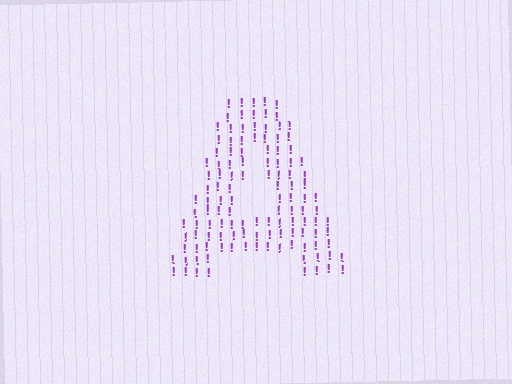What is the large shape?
The large shape is the letter A.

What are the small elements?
The small elements are exclamation marks.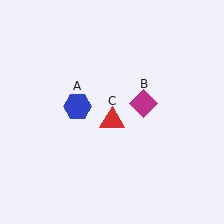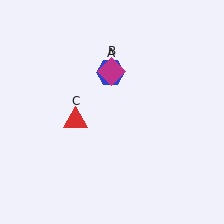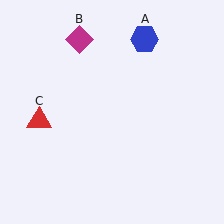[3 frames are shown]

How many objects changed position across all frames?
3 objects changed position: blue hexagon (object A), magenta diamond (object B), red triangle (object C).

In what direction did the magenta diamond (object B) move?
The magenta diamond (object B) moved up and to the left.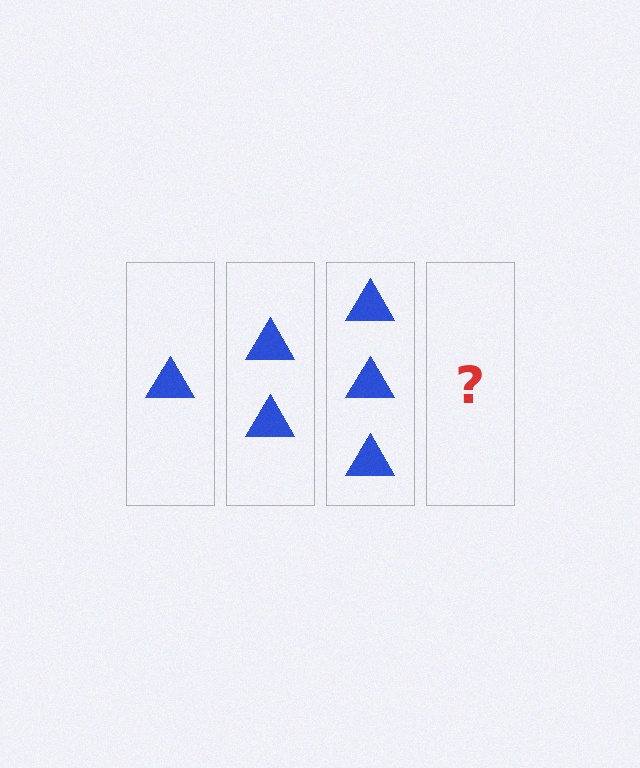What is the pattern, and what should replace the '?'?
The pattern is that each step adds one more triangle. The '?' should be 4 triangles.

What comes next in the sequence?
The next element should be 4 triangles.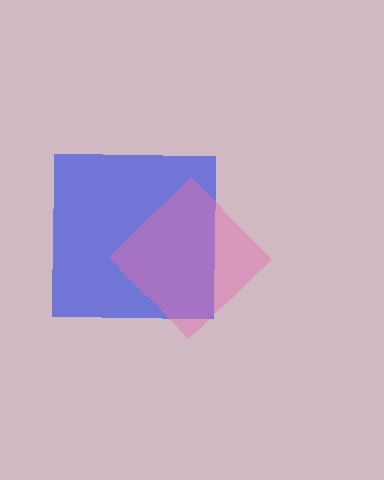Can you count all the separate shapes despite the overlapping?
Yes, there are 2 separate shapes.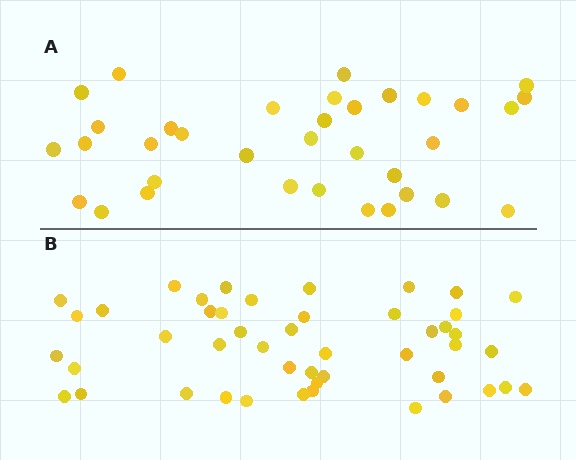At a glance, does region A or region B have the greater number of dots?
Region B (the bottom region) has more dots.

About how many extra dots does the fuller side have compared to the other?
Region B has roughly 12 or so more dots than region A.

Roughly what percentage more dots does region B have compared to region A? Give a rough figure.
About 35% more.